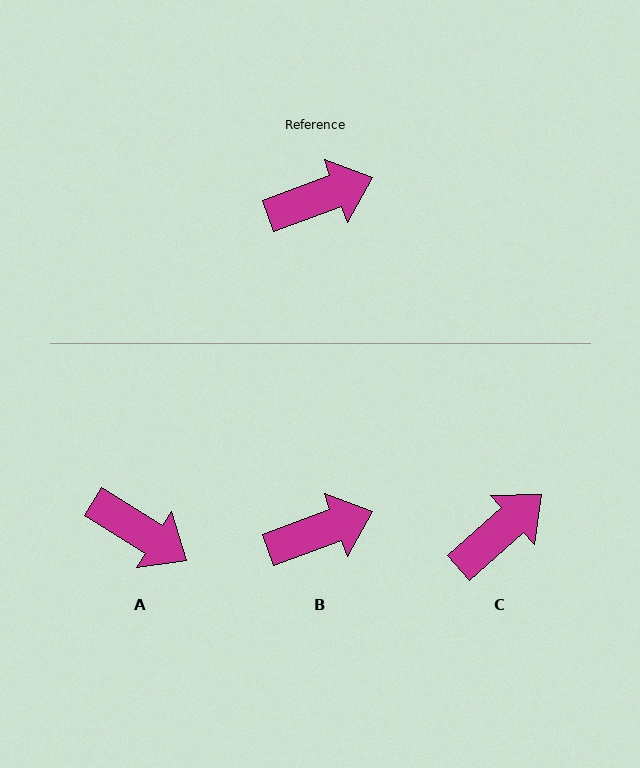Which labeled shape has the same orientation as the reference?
B.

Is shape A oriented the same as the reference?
No, it is off by about 52 degrees.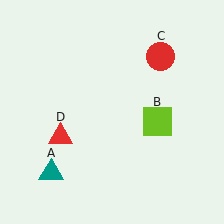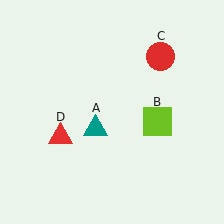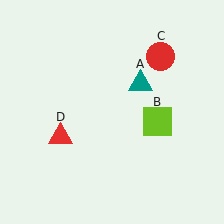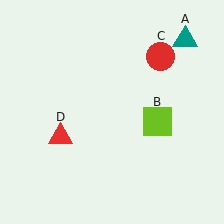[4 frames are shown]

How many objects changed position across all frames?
1 object changed position: teal triangle (object A).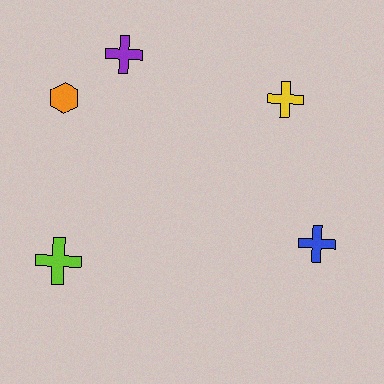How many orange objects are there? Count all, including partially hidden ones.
There is 1 orange object.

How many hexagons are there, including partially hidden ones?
There is 1 hexagon.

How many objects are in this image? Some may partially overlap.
There are 5 objects.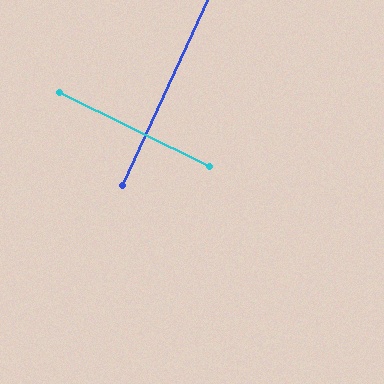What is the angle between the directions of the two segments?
Approximately 88 degrees.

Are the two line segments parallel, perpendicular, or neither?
Perpendicular — they meet at approximately 88°.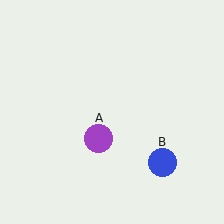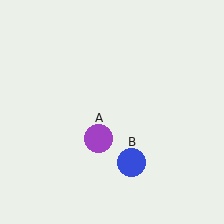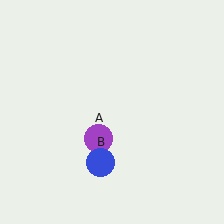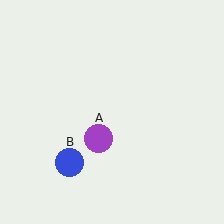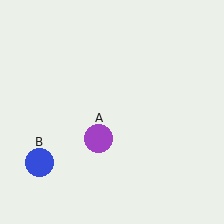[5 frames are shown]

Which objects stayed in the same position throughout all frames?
Purple circle (object A) remained stationary.